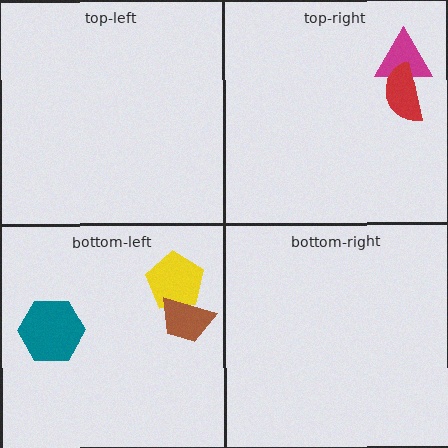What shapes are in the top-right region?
The magenta triangle, the red semicircle.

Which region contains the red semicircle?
The top-right region.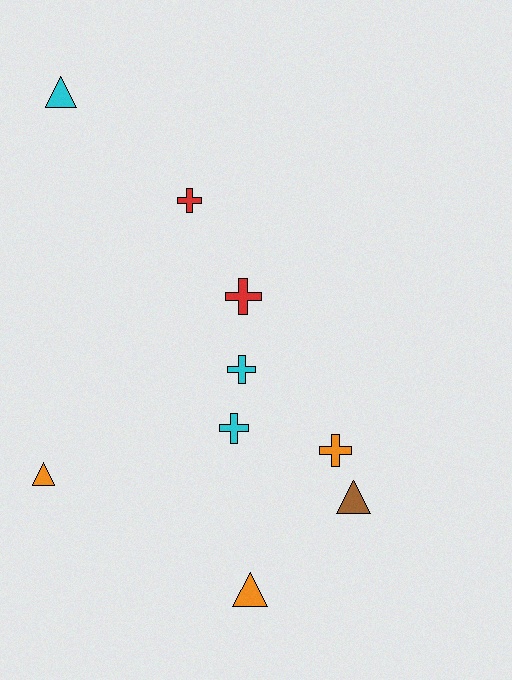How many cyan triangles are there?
There is 1 cyan triangle.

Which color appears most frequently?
Orange, with 3 objects.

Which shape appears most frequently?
Cross, with 5 objects.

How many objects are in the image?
There are 9 objects.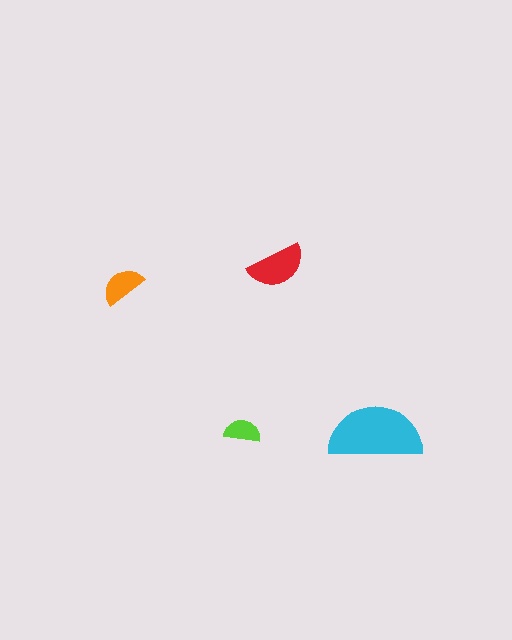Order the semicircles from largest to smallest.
the cyan one, the red one, the orange one, the lime one.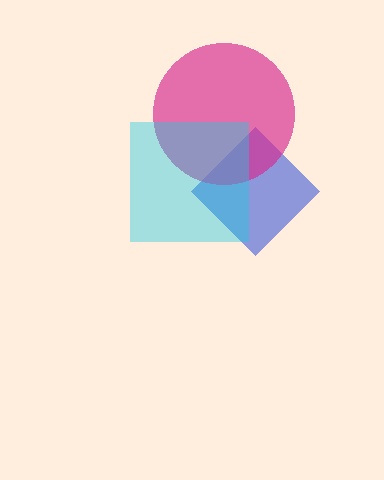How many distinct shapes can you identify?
There are 3 distinct shapes: a blue diamond, a magenta circle, a cyan square.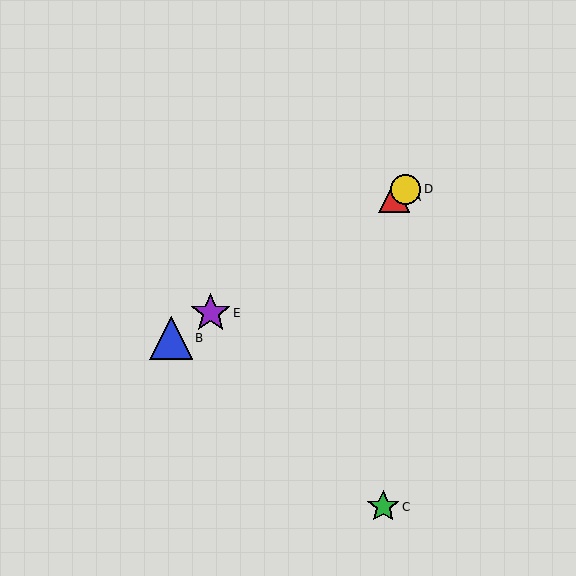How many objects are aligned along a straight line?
4 objects (A, B, D, E) are aligned along a straight line.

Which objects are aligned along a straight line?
Objects A, B, D, E are aligned along a straight line.